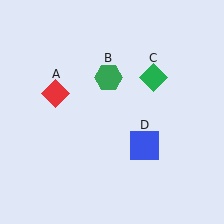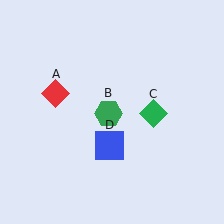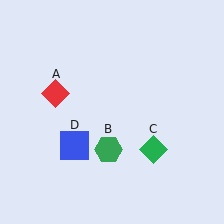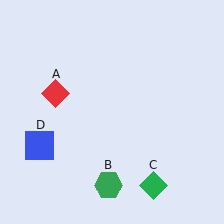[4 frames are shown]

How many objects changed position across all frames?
3 objects changed position: green hexagon (object B), green diamond (object C), blue square (object D).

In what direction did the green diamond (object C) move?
The green diamond (object C) moved down.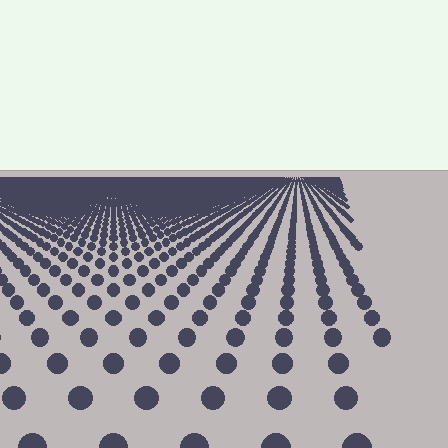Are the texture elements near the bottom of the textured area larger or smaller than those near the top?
Larger. Near the bottom, elements are closer to the viewer and appear at a bigger on-screen size.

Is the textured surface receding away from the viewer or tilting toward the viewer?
The surface is receding away from the viewer. Texture elements get smaller and denser toward the top.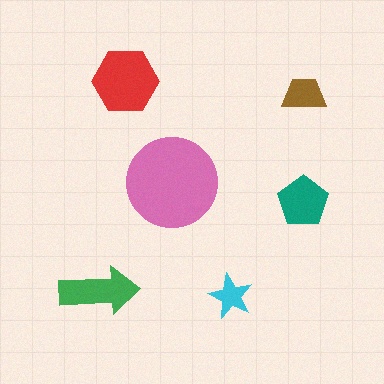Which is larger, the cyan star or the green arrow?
The green arrow.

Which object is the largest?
The pink circle.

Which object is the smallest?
The cyan star.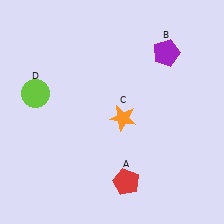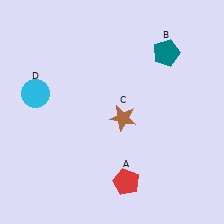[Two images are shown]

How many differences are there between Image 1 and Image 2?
There are 3 differences between the two images.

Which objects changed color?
B changed from purple to teal. C changed from orange to brown. D changed from lime to cyan.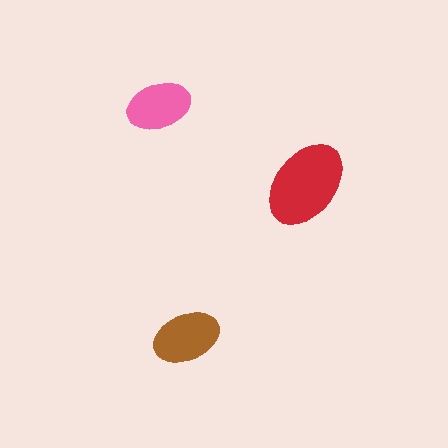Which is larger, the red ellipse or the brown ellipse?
The red one.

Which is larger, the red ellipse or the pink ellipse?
The red one.